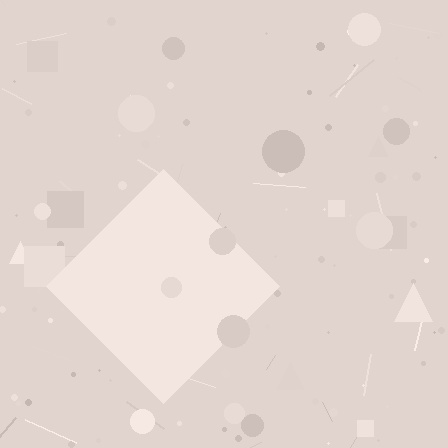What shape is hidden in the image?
A diamond is hidden in the image.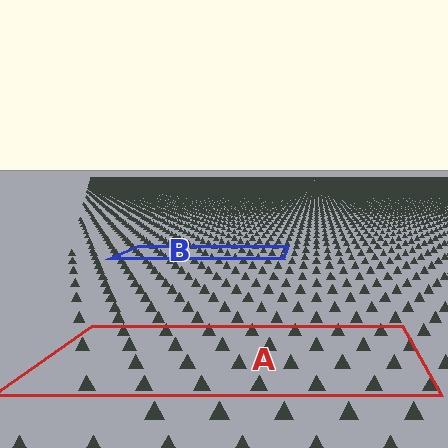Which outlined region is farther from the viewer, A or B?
Region B is farther from the viewer — the texture elements inside it appear smaller and more densely packed.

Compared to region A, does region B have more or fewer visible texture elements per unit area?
Region B has more texture elements per unit area — they are packed more densely because it is farther away.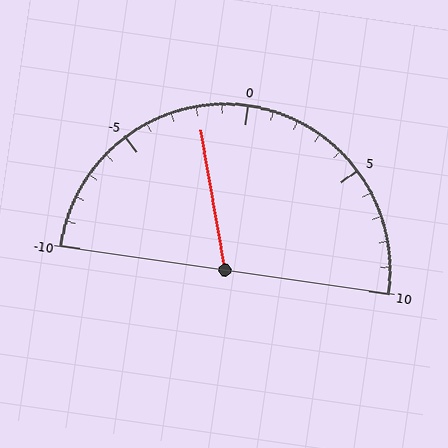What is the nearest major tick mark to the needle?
The nearest major tick mark is 0.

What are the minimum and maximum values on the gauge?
The gauge ranges from -10 to 10.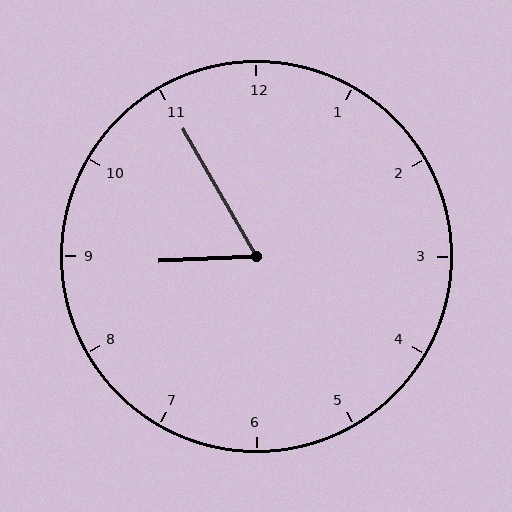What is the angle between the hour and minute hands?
Approximately 62 degrees.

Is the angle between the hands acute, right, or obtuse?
It is acute.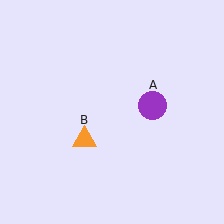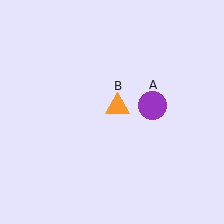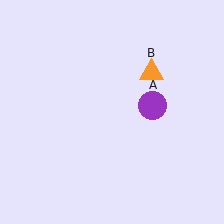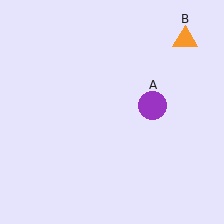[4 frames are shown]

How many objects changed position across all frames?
1 object changed position: orange triangle (object B).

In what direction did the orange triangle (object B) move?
The orange triangle (object B) moved up and to the right.